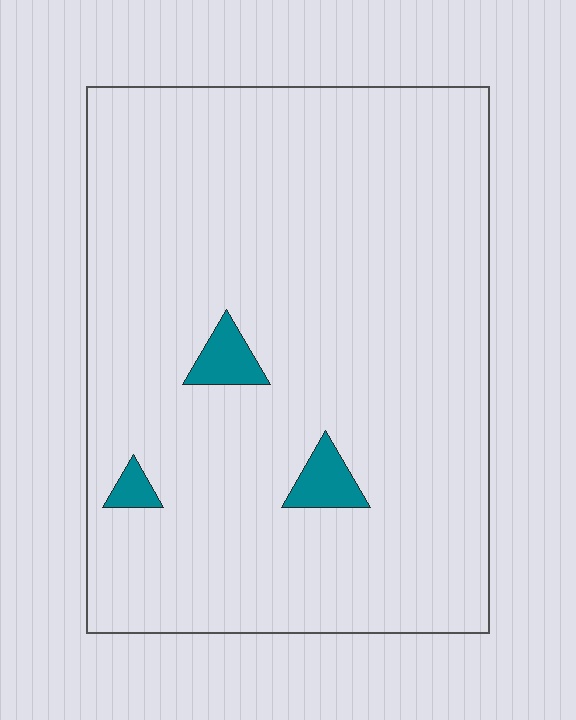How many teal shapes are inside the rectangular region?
3.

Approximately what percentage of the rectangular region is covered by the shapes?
Approximately 5%.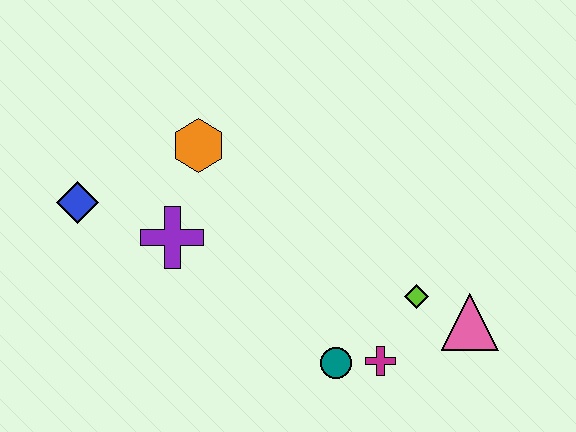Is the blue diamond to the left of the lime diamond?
Yes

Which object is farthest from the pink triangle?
The blue diamond is farthest from the pink triangle.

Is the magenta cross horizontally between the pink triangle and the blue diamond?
Yes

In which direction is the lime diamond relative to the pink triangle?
The lime diamond is to the left of the pink triangle.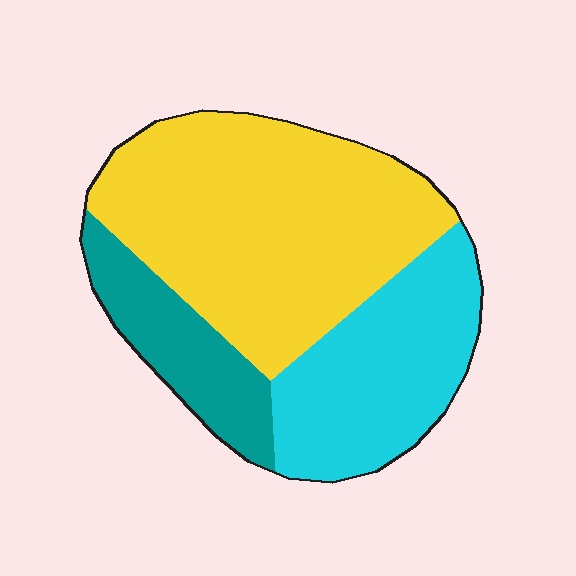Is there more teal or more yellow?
Yellow.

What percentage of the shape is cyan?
Cyan covers about 30% of the shape.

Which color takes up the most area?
Yellow, at roughly 55%.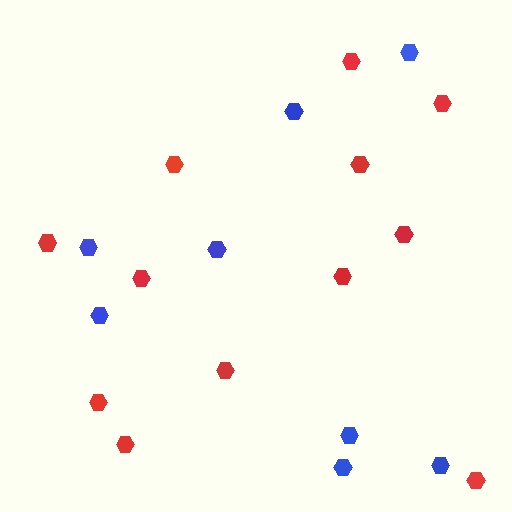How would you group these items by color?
There are 2 groups: one group of blue hexagons (8) and one group of red hexagons (12).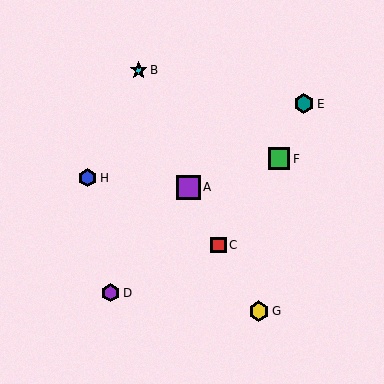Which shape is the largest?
The purple square (labeled A) is the largest.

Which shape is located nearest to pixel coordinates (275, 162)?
The green square (labeled F) at (279, 159) is nearest to that location.